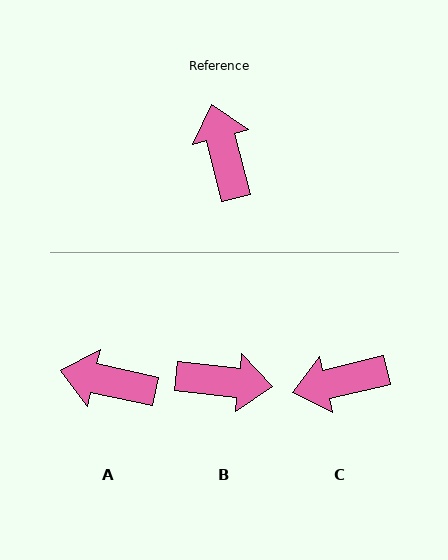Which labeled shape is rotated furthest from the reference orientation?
B, about 110 degrees away.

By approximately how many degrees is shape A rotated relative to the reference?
Approximately 63 degrees counter-clockwise.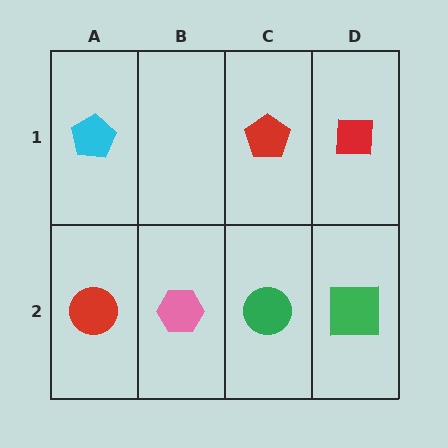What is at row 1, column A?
A cyan pentagon.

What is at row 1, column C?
A red pentagon.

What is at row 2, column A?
A red circle.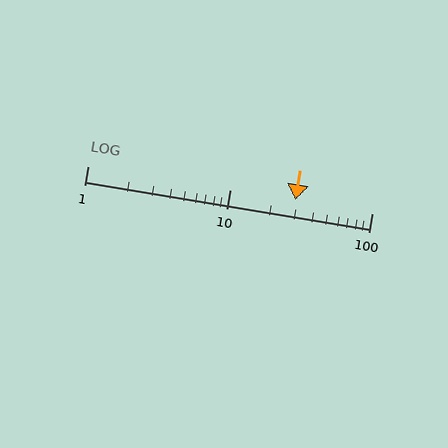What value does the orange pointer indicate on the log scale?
The pointer indicates approximately 29.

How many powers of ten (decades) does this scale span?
The scale spans 2 decades, from 1 to 100.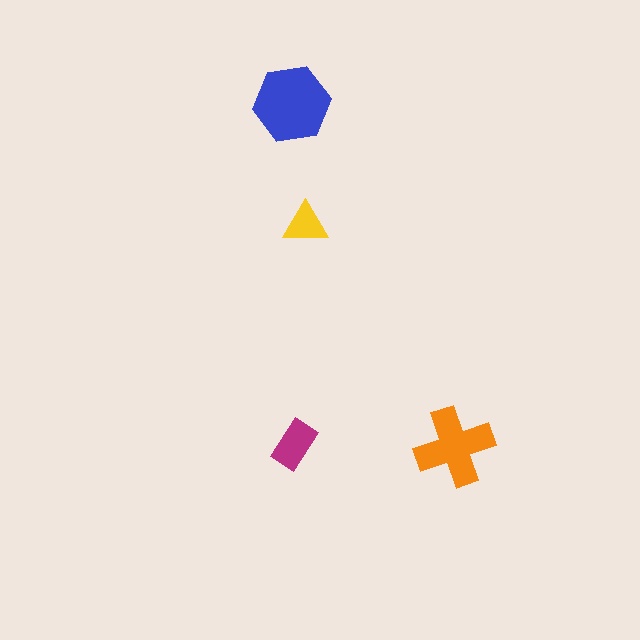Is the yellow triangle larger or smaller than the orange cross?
Smaller.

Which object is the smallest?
The yellow triangle.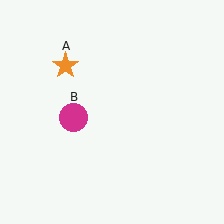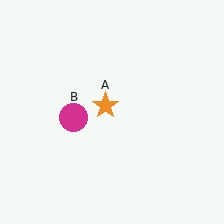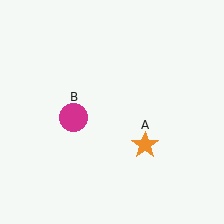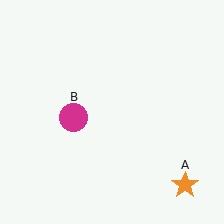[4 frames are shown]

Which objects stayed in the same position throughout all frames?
Magenta circle (object B) remained stationary.